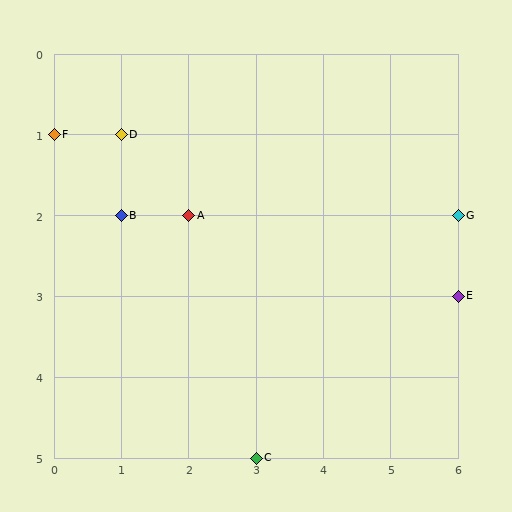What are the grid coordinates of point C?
Point C is at grid coordinates (3, 5).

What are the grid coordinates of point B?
Point B is at grid coordinates (1, 2).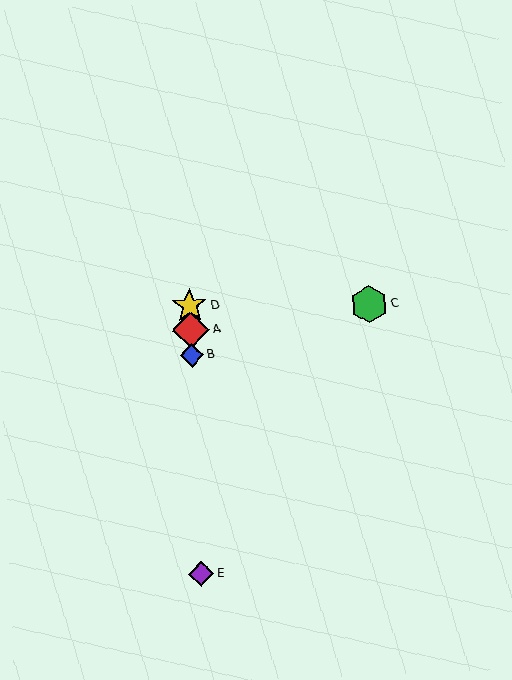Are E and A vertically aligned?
Yes, both are at x≈201.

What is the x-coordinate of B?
Object B is at x≈192.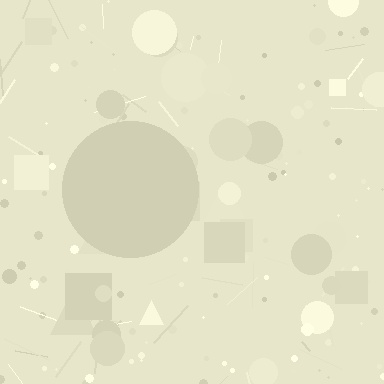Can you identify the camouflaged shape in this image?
The camouflaged shape is a circle.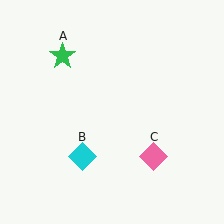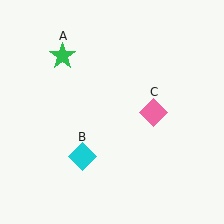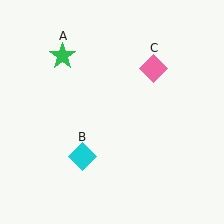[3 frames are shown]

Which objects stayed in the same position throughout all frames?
Green star (object A) and cyan diamond (object B) remained stationary.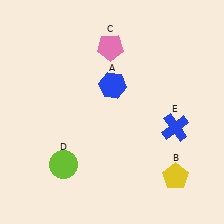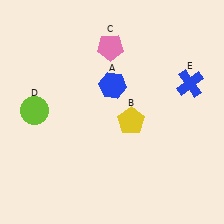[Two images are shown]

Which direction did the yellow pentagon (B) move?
The yellow pentagon (B) moved up.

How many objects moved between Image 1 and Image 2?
3 objects moved between the two images.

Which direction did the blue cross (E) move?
The blue cross (E) moved up.